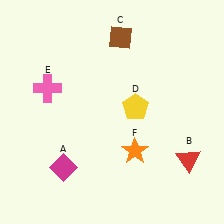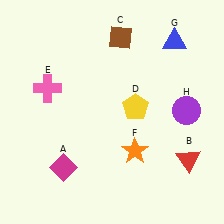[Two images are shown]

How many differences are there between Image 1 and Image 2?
There are 2 differences between the two images.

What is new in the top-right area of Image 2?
A blue triangle (G) was added in the top-right area of Image 2.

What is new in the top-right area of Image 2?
A purple circle (H) was added in the top-right area of Image 2.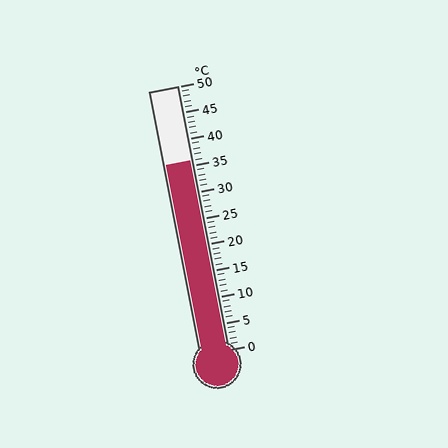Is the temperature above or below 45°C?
The temperature is below 45°C.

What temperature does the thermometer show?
The thermometer shows approximately 36°C.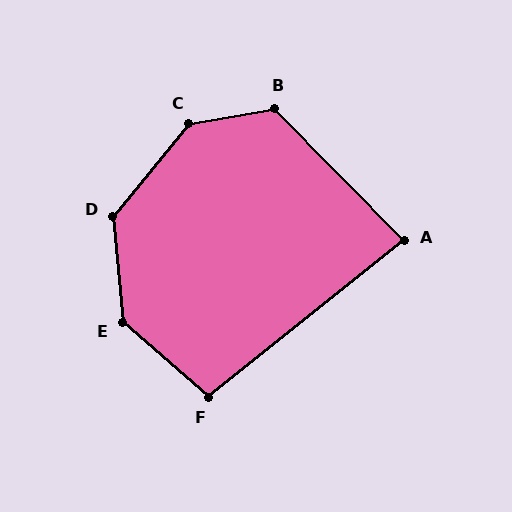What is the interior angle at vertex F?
Approximately 100 degrees (obtuse).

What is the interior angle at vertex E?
Approximately 137 degrees (obtuse).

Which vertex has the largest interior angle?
C, at approximately 139 degrees.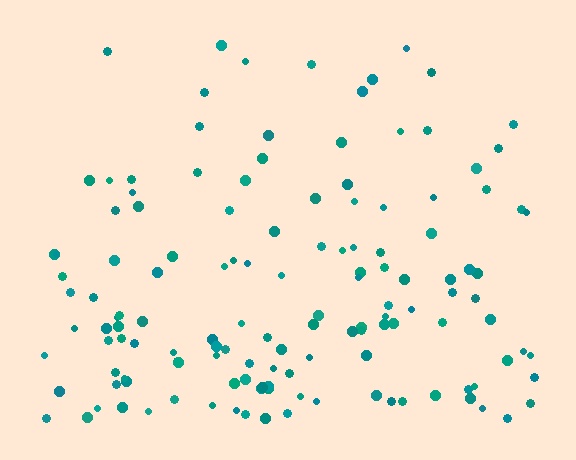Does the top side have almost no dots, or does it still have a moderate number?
Still a moderate number, just noticeably fewer than the bottom.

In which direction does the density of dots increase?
From top to bottom, with the bottom side densest.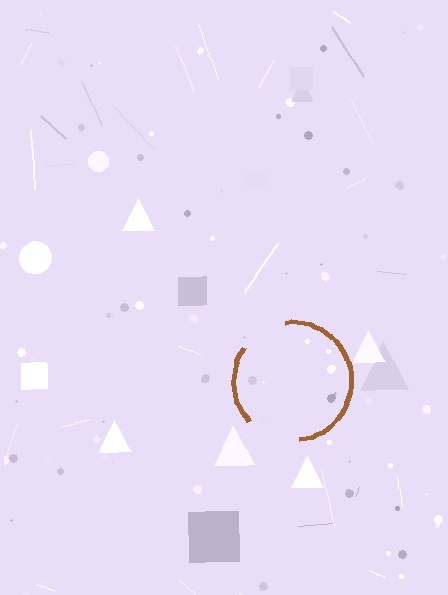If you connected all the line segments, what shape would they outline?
They would outline a circle.